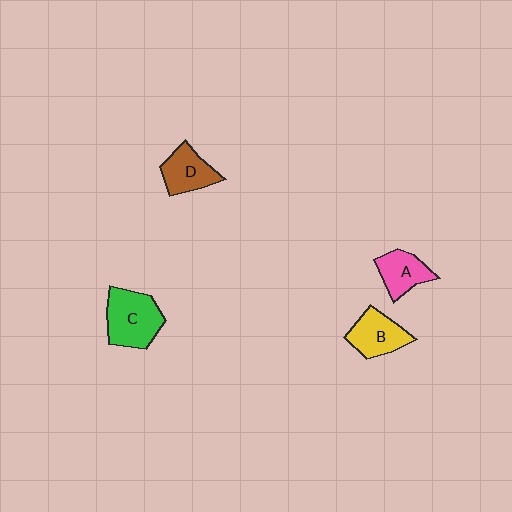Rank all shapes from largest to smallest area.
From largest to smallest: C (green), B (yellow), D (brown), A (pink).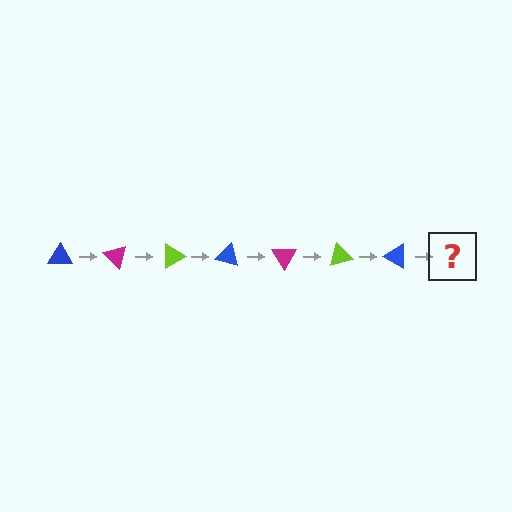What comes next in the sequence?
The next element should be a magenta triangle, rotated 315 degrees from the start.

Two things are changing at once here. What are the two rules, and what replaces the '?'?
The two rules are that it rotates 45 degrees each step and the color cycles through blue, magenta, and lime. The '?' should be a magenta triangle, rotated 315 degrees from the start.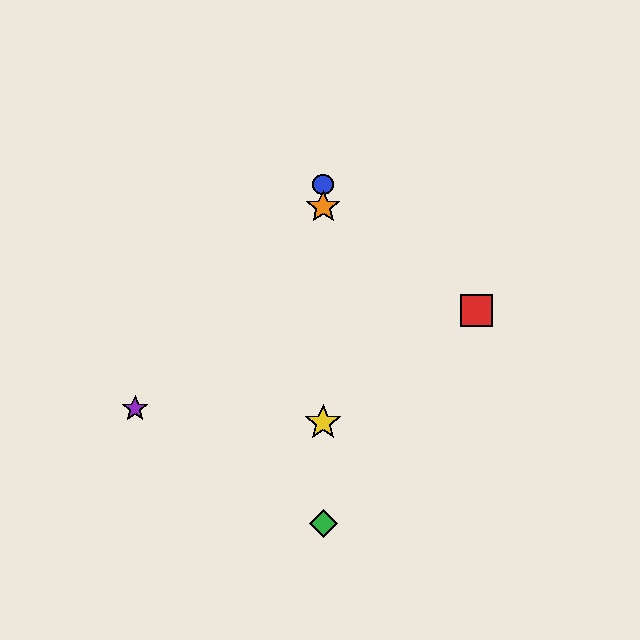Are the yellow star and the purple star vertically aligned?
No, the yellow star is at x≈323 and the purple star is at x≈135.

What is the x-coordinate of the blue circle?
The blue circle is at x≈323.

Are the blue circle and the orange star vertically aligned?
Yes, both are at x≈323.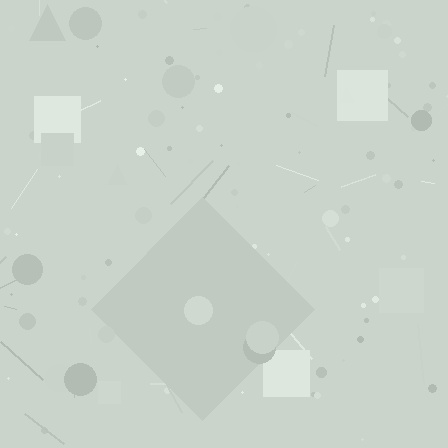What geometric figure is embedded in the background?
A diamond is embedded in the background.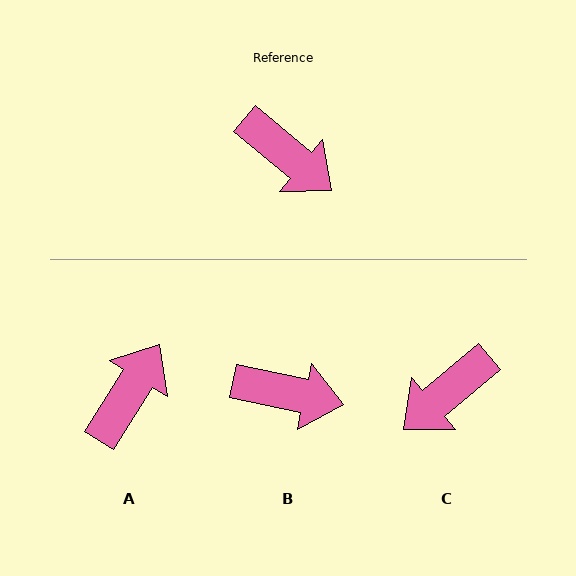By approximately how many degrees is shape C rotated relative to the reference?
Approximately 100 degrees clockwise.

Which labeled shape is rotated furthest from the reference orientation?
C, about 100 degrees away.